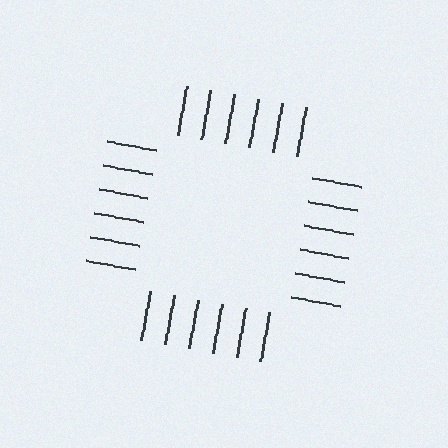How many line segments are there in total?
24 — 6 along each of the 4 edges.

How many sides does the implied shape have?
4 sides — the line-ends trace a square.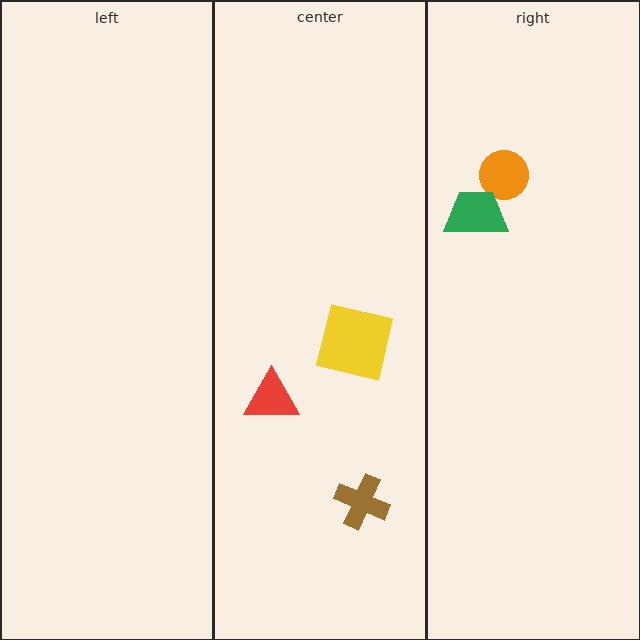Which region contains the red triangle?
The center region.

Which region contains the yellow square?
The center region.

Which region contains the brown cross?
The center region.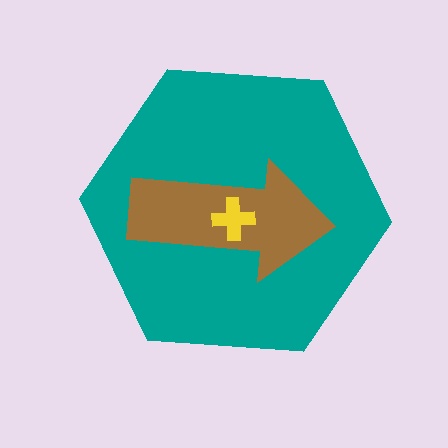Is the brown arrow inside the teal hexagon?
Yes.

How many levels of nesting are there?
3.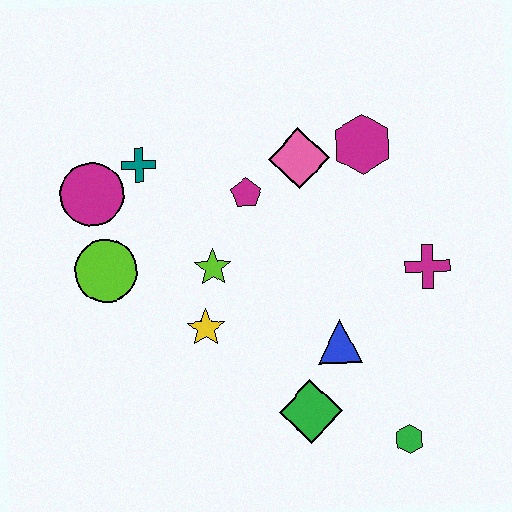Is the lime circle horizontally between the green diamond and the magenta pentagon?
No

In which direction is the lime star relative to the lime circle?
The lime star is to the right of the lime circle.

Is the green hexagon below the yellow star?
Yes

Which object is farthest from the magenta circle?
The green hexagon is farthest from the magenta circle.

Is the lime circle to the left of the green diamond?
Yes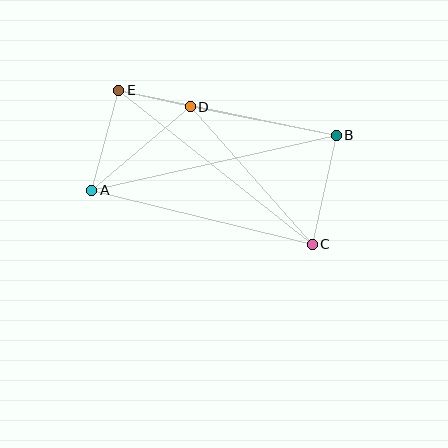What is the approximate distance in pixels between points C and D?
The distance between C and D is approximately 183 pixels.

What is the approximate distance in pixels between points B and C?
The distance between B and C is approximately 112 pixels.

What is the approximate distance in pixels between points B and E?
The distance between B and E is approximately 222 pixels.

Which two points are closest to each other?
Points D and E are closest to each other.